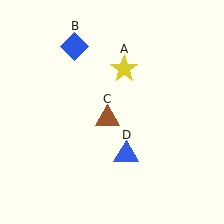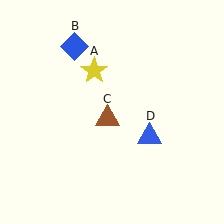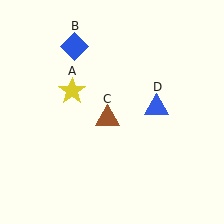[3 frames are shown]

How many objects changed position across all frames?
2 objects changed position: yellow star (object A), blue triangle (object D).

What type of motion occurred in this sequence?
The yellow star (object A), blue triangle (object D) rotated counterclockwise around the center of the scene.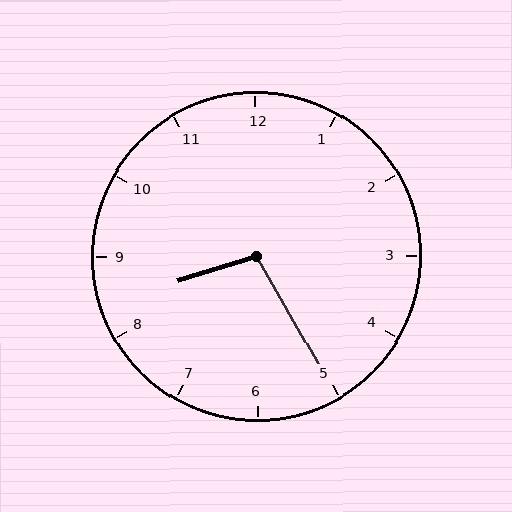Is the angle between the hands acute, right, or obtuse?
It is obtuse.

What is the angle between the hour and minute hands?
Approximately 102 degrees.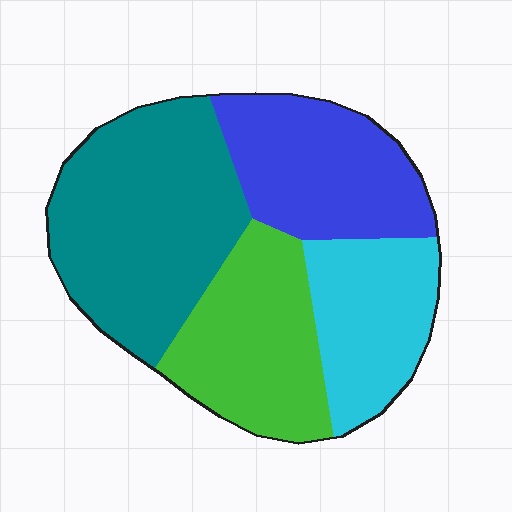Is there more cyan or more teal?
Teal.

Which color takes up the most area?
Teal, at roughly 35%.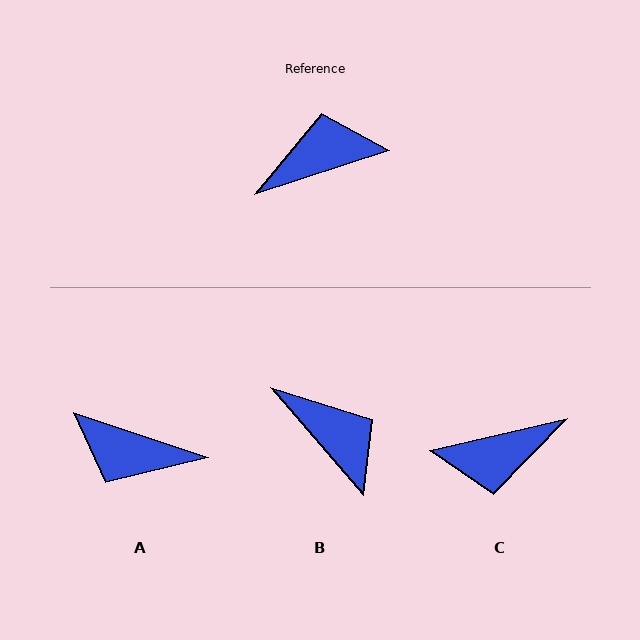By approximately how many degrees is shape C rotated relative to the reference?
Approximately 175 degrees counter-clockwise.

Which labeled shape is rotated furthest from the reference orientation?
C, about 175 degrees away.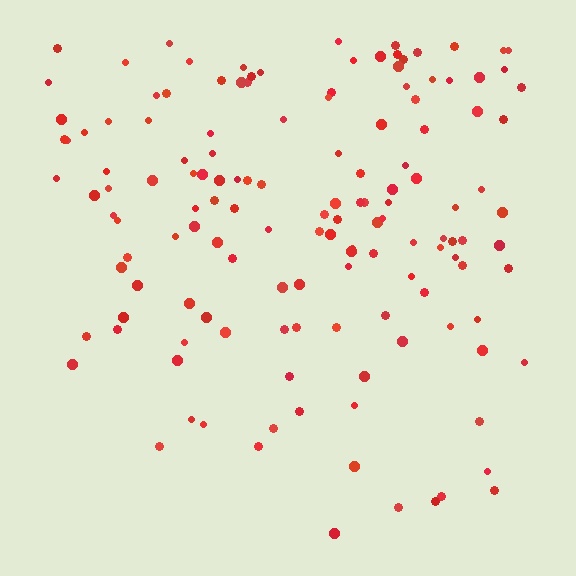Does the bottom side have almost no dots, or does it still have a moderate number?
Still a moderate number, just noticeably fewer than the top.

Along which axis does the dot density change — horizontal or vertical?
Vertical.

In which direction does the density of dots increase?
From bottom to top, with the top side densest.